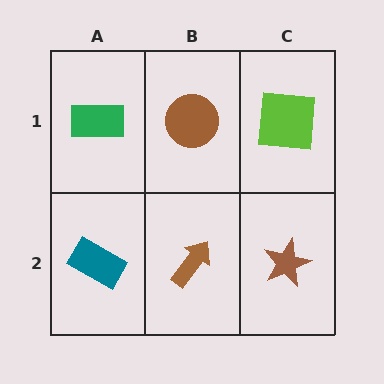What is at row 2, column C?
A brown star.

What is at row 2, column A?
A teal rectangle.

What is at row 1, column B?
A brown circle.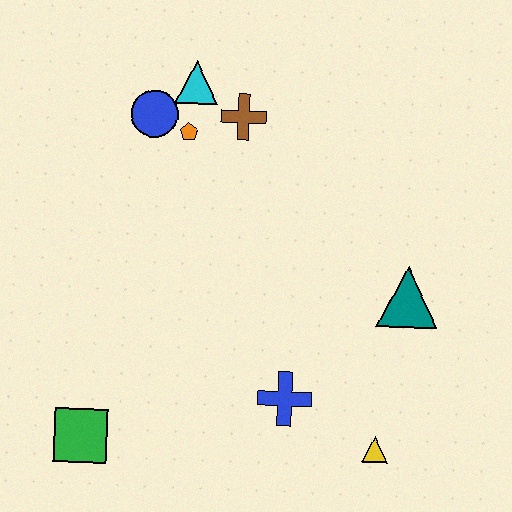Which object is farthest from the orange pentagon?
The yellow triangle is farthest from the orange pentagon.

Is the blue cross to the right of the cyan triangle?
Yes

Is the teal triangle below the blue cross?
No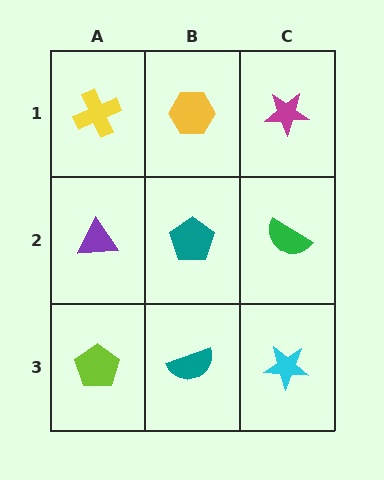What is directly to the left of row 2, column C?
A teal pentagon.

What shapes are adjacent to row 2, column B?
A yellow hexagon (row 1, column B), a teal semicircle (row 3, column B), a purple triangle (row 2, column A), a green semicircle (row 2, column C).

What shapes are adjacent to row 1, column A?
A purple triangle (row 2, column A), a yellow hexagon (row 1, column B).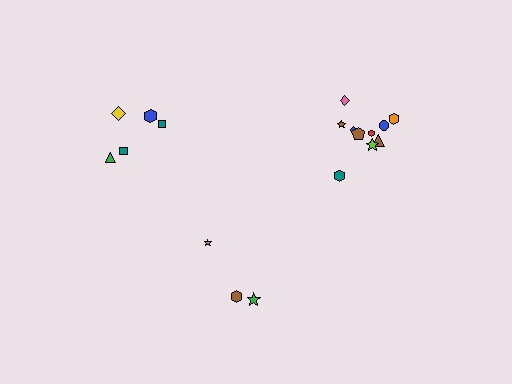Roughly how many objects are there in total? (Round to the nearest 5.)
Roughly 20 objects in total.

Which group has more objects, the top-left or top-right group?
The top-right group.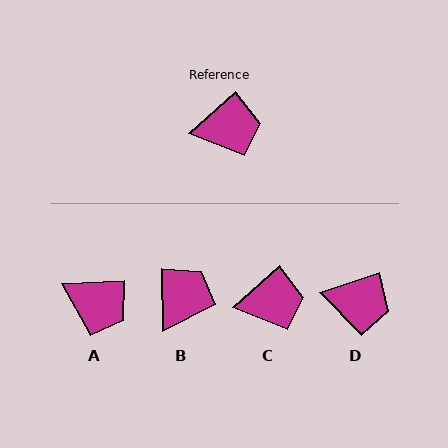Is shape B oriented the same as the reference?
No, it is off by about 50 degrees.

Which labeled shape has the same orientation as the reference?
C.